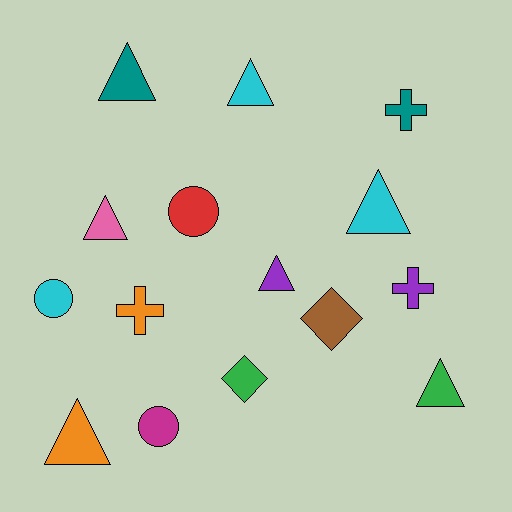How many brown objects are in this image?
There is 1 brown object.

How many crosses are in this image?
There are 3 crosses.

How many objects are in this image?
There are 15 objects.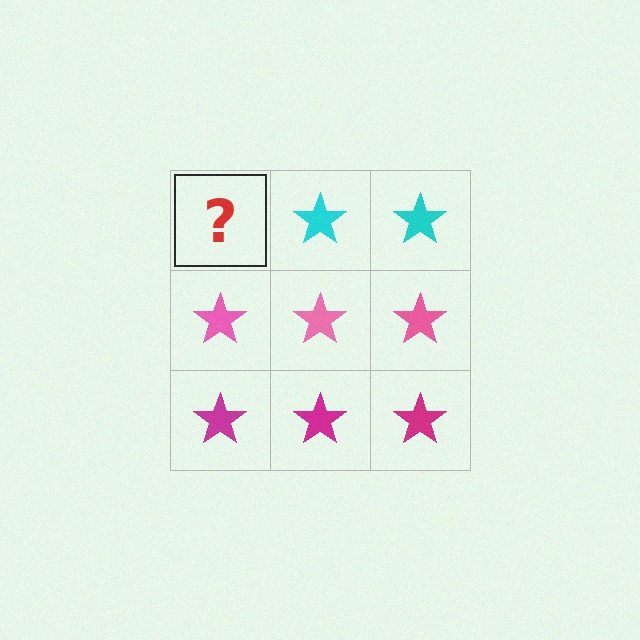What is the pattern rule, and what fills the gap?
The rule is that each row has a consistent color. The gap should be filled with a cyan star.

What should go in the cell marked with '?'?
The missing cell should contain a cyan star.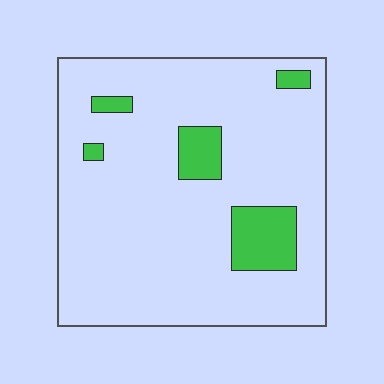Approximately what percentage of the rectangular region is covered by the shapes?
Approximately 10%.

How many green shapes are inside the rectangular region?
5.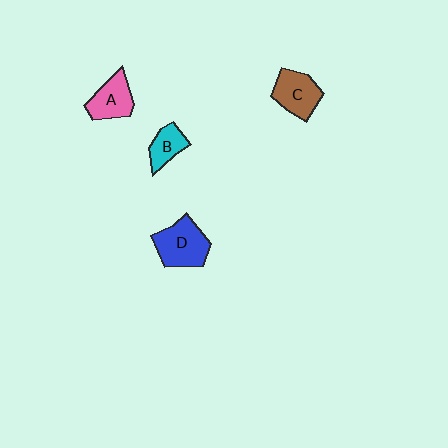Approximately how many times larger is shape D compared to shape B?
Approximately 1.8 times.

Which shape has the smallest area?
Shape B (cyan).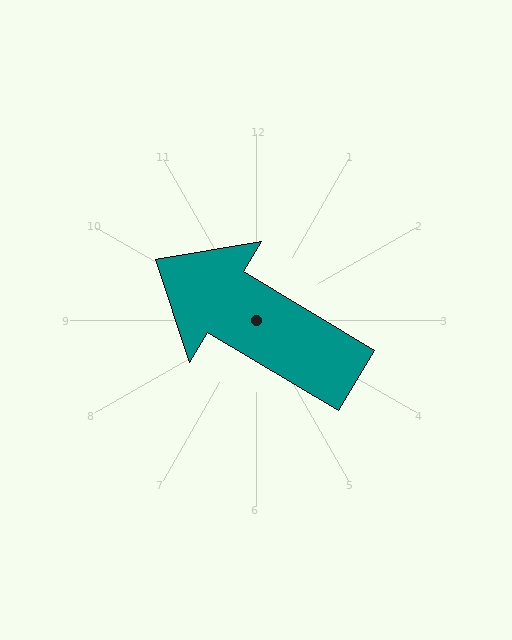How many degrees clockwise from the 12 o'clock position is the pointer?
Approximately 301 degrees.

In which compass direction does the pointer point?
Northwest.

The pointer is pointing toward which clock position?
Roughly 10 o'clock.